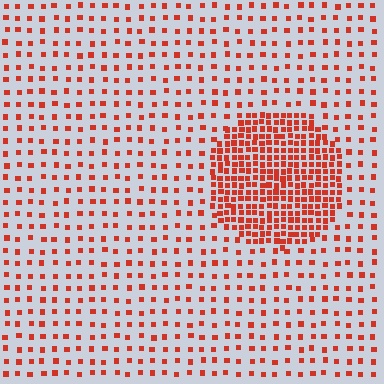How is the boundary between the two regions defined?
The boundary is defined by a change in element density (approximately 3.1x ratio). All elements are the same color, size, and shape.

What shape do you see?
I see a circle.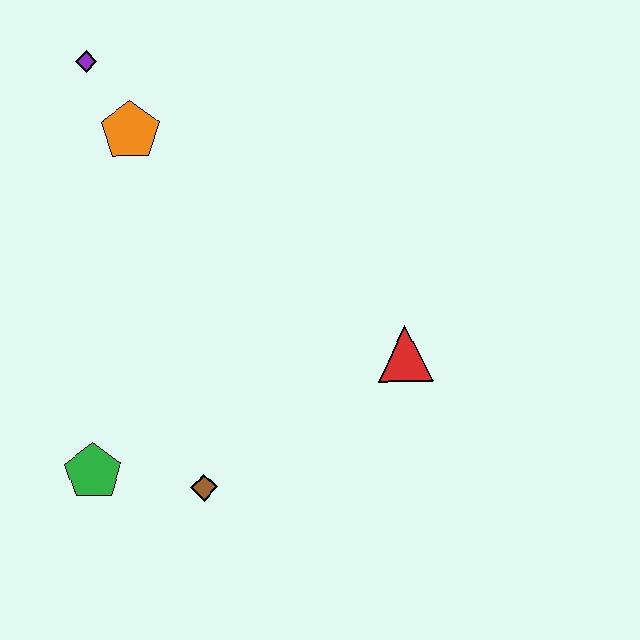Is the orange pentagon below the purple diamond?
Yes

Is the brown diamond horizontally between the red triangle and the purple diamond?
Yes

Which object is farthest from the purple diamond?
The brown diamond is farthest from the purple diamond.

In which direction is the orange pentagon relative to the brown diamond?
The orange pentagon is above the brown diamond.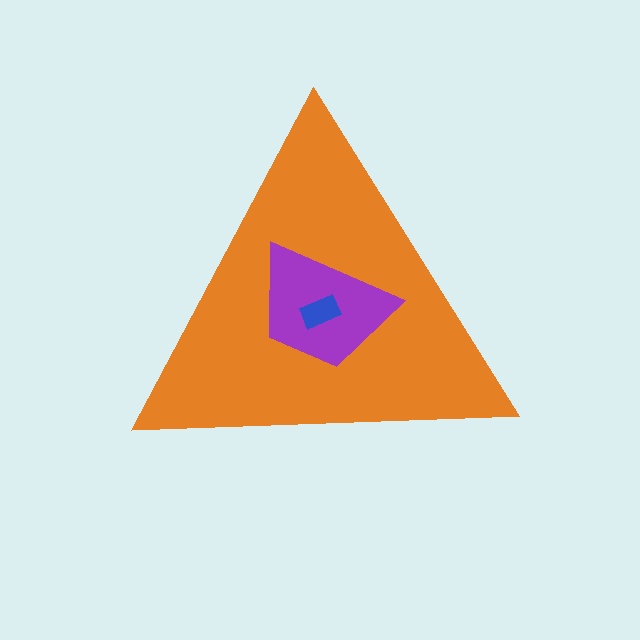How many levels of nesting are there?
3.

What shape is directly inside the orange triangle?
The purple trapezoid.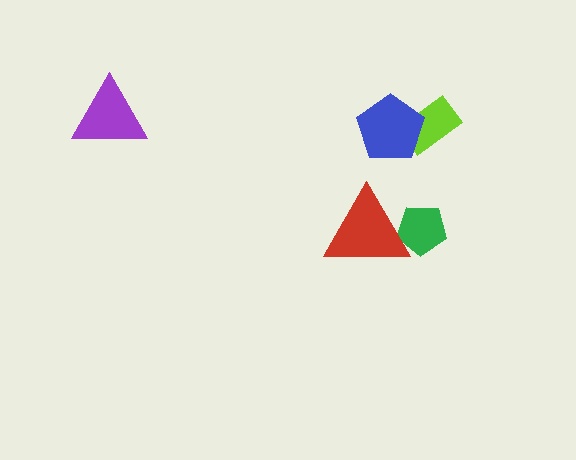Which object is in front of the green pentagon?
The red triangle is in front of the green pentagon.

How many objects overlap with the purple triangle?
0 objects overlap with the purple triangle.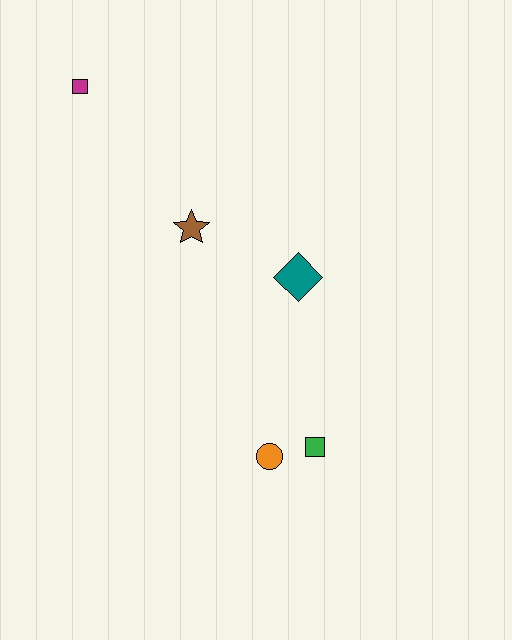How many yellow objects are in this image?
There are no yellow objects.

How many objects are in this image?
There are 5 objects.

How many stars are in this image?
There is 1 star.